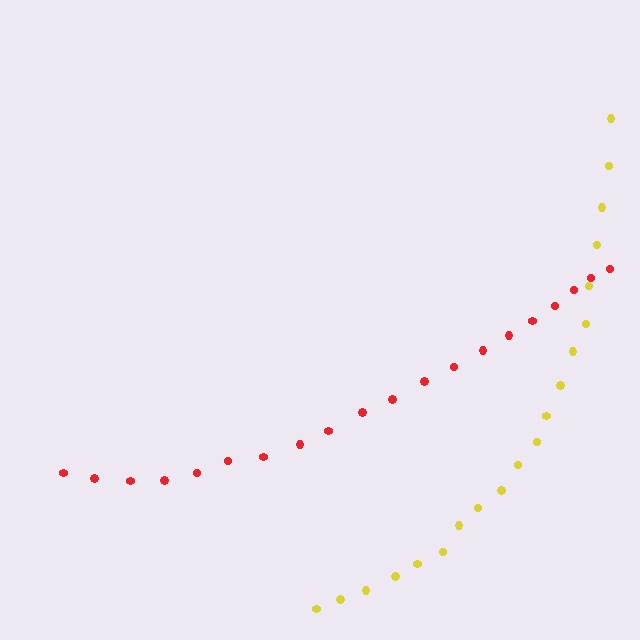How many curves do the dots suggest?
There are 2 distinct paths.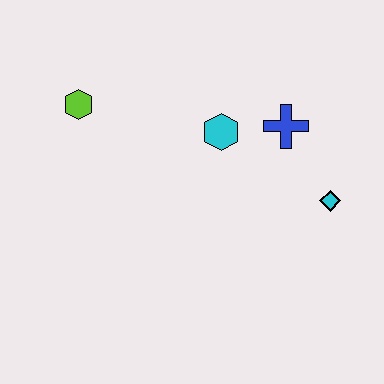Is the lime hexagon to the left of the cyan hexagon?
Yes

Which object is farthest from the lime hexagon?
The cyan diamond is farthest from the lime hexagon.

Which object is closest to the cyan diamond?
The blue cross is closest to the cyan diamond.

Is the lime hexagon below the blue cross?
No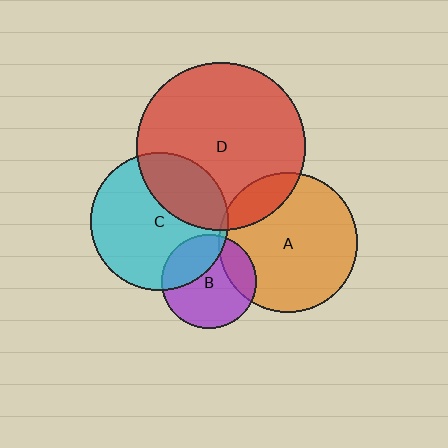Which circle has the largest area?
Circle D (red).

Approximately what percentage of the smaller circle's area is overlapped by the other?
Approximately 5%.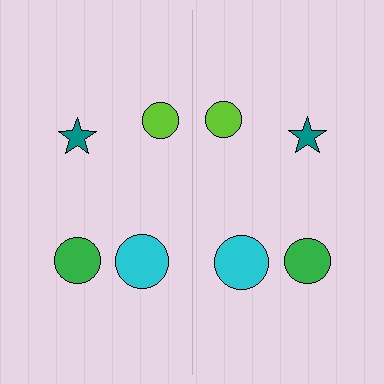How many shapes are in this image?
There are 8 shapes in this image.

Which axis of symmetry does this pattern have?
The pattern has a vertical axis of symmetry running through the center of the image.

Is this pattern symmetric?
Yes, this pattern has bilateral (reflection) symmetry.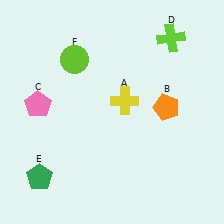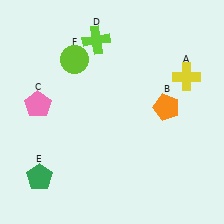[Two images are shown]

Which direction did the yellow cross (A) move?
The yellow cross (A) moved right.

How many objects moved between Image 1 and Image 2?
2 objects moved between the two images.